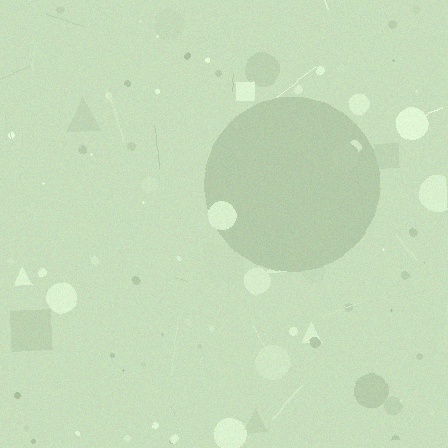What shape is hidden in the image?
A circle is hidden in the image.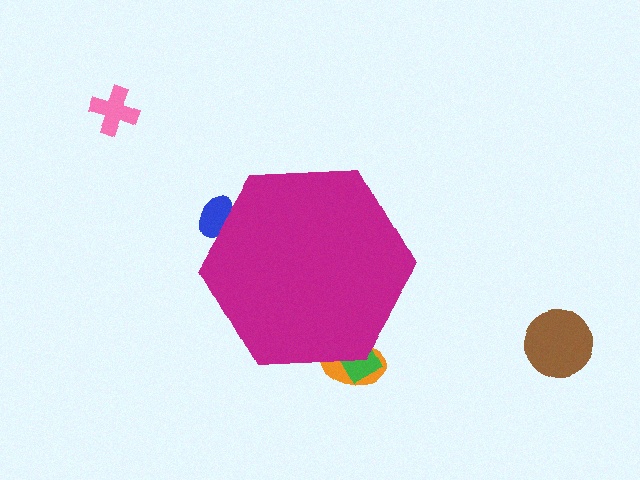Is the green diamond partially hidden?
Yes, the green diamond is partially hidden behind the magenta hexagon.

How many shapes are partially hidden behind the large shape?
3 shapes are partially hidden.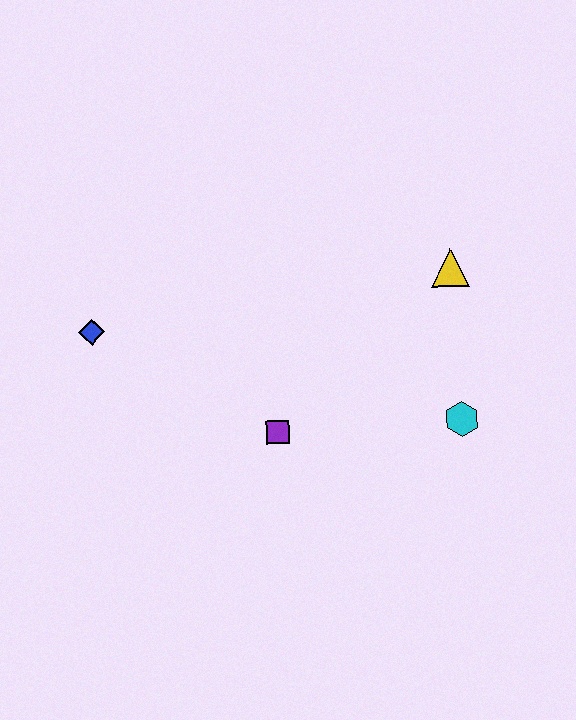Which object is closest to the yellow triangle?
The cyan hexagon is closest to the yellow triangle.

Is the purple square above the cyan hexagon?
No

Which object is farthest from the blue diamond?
The cyan hexagon is farthest from the blue diamond.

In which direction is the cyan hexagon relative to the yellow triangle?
The cyan hexagon is below the yellow triangle.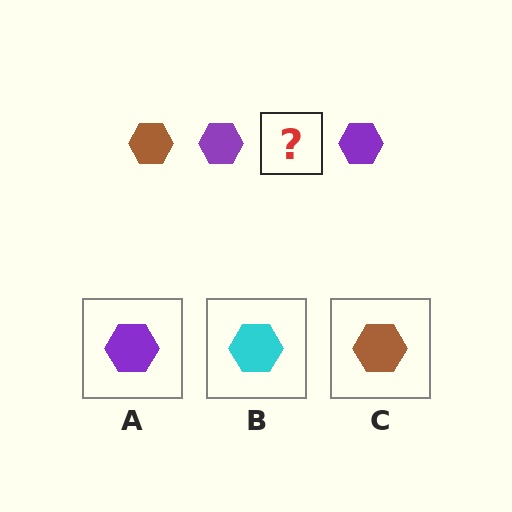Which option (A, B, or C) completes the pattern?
C.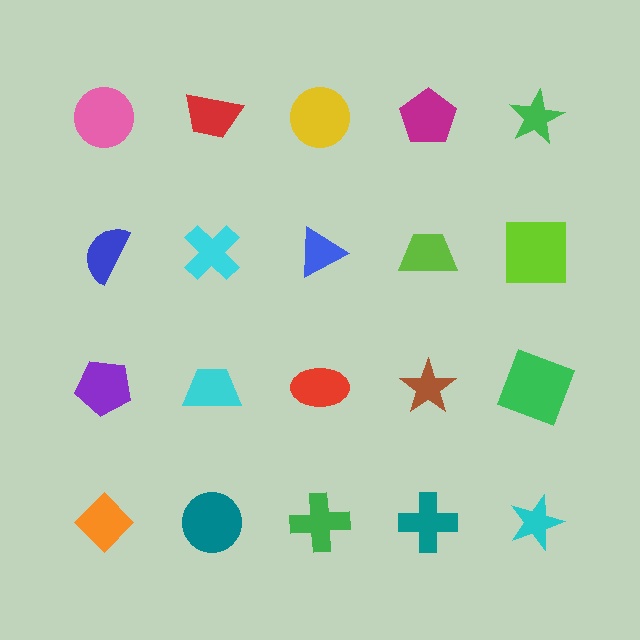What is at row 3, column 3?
A red ellipse.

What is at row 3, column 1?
A purple pentagon.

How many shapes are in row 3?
5 shapes.